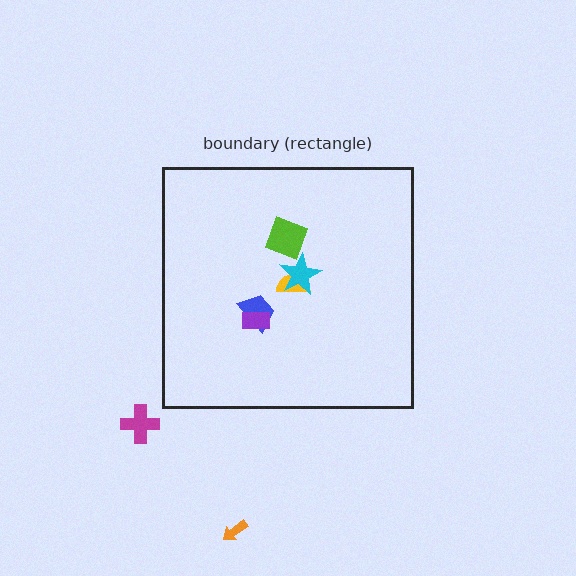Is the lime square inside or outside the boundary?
Inside.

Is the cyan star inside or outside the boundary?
Inside.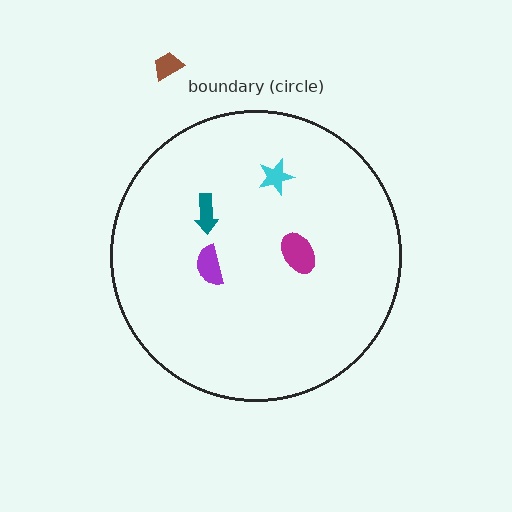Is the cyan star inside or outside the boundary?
Inside.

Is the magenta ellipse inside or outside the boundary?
Inside.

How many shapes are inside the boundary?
4 inside, 1 outside.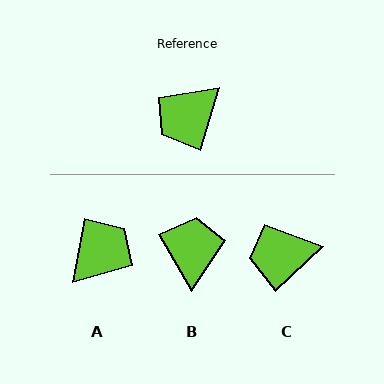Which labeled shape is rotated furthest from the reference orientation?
A, about 172 degrees away.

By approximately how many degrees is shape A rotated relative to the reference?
Approximately 172 degrees clockwise.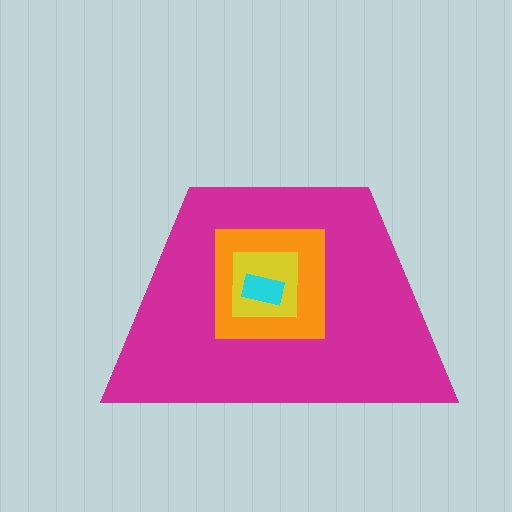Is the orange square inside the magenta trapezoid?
Yes.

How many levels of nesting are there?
4.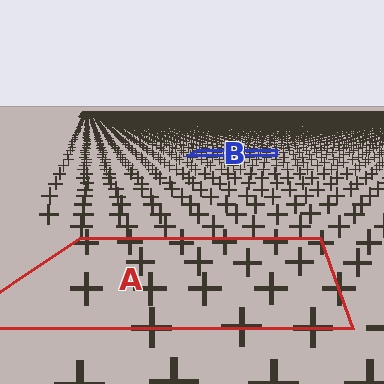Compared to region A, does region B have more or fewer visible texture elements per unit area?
Region B has more texture elements per unit area — they are packed more densely because it is farther away.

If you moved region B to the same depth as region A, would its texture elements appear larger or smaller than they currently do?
They would appear larger. At a closer depth, the same texture elements are projected at a bigger on-screen size.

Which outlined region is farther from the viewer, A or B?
Region B is farther from the viewer — the texture elements inside it appear smaller and more densely packed.